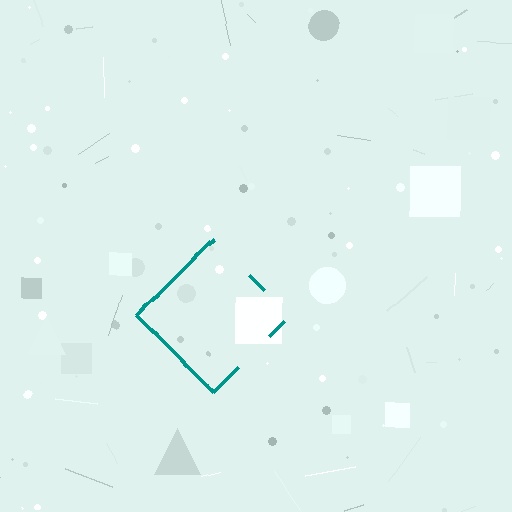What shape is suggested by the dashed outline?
The dashed outline suggests a diamond.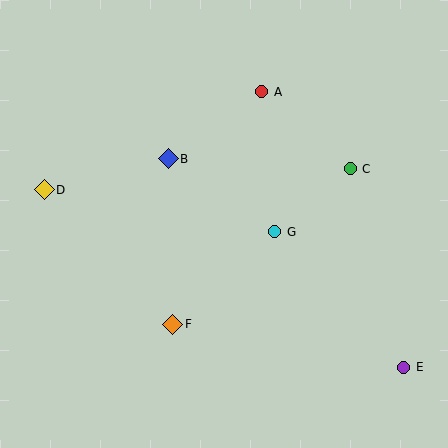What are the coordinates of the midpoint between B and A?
The midpoint between B and A is at (215, 125).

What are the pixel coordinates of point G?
Point G is at (275, 232).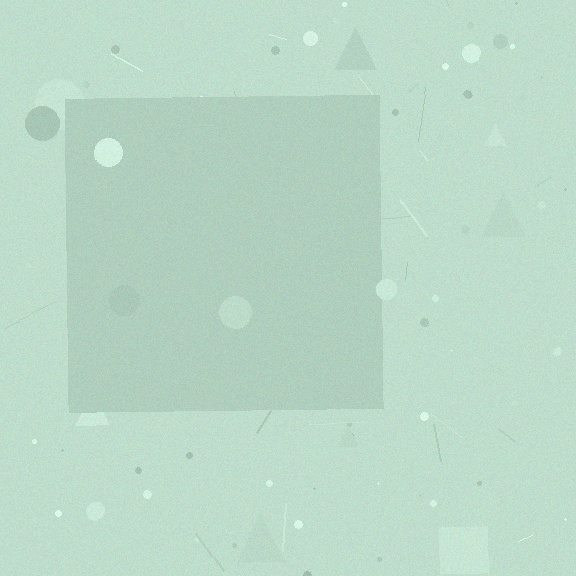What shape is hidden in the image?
A square is hidden in the image.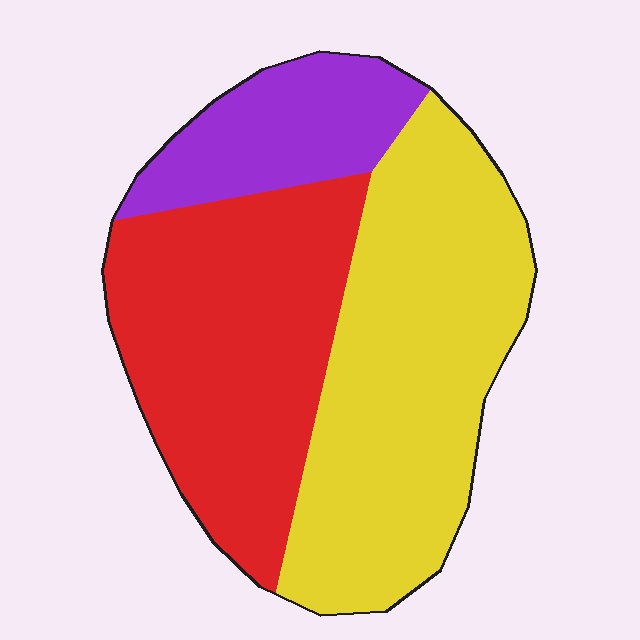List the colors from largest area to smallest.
From largest to smallest: yellow, red, purple.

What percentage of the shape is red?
Red takes up between a quarter and a half of the shape.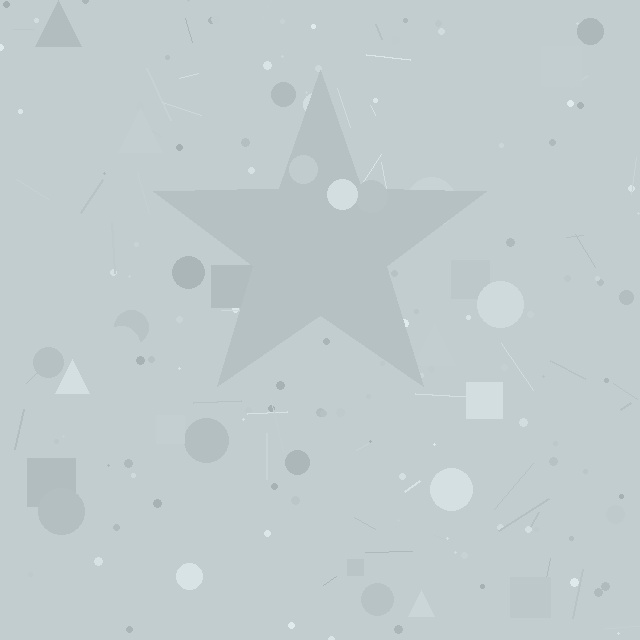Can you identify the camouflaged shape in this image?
The camouflaged shape is a star.